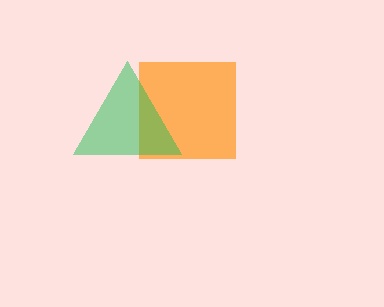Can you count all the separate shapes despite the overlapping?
Yes, there are 2 separate shapes.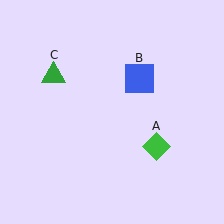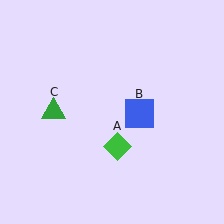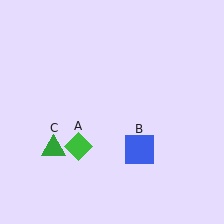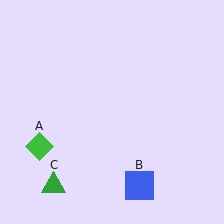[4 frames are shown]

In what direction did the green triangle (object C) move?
The green triangle (object C) moved down.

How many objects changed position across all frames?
3 objects changed position: green diamond (object A), blue square (object B), green triangle (object C).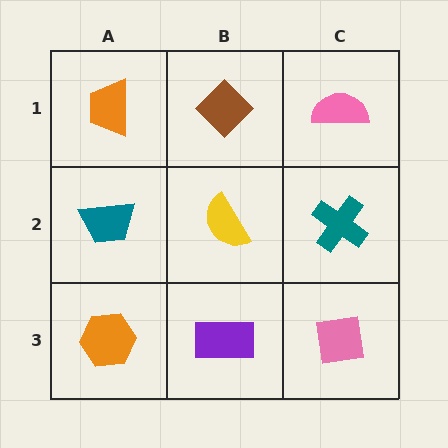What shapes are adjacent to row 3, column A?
A teal trapezoid (row 2, column A), a purple rectangle (row 3, column B).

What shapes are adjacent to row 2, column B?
A brown diamond (row 1, column B), a purple rectangle (row 3, column B), a teal trapezoid (row 2, column A), a teal cross (row 2, column C).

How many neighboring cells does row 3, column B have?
3.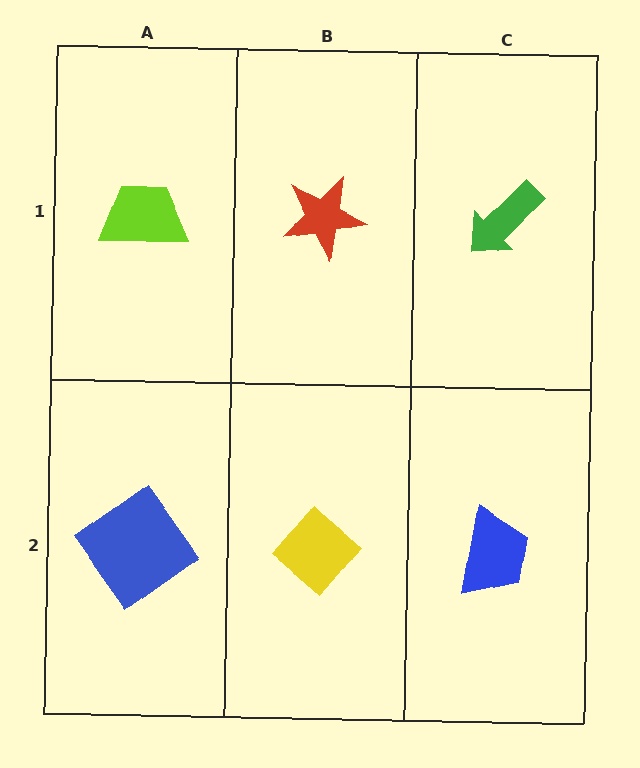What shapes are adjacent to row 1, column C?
A blue trapezoid (row 2, column C), a red star (row 1, column B).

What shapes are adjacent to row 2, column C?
A green arrow (row 1, column C), a yellow diamond (row 2, column B).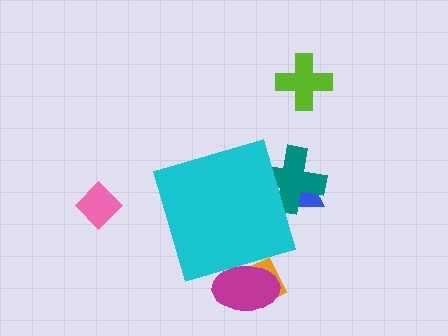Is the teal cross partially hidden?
Yes, the teal cross is partially hidden behind the cyan diamond.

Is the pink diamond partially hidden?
No, the pink diamond is fully visible.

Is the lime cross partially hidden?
No, the lime cross is fully visible.